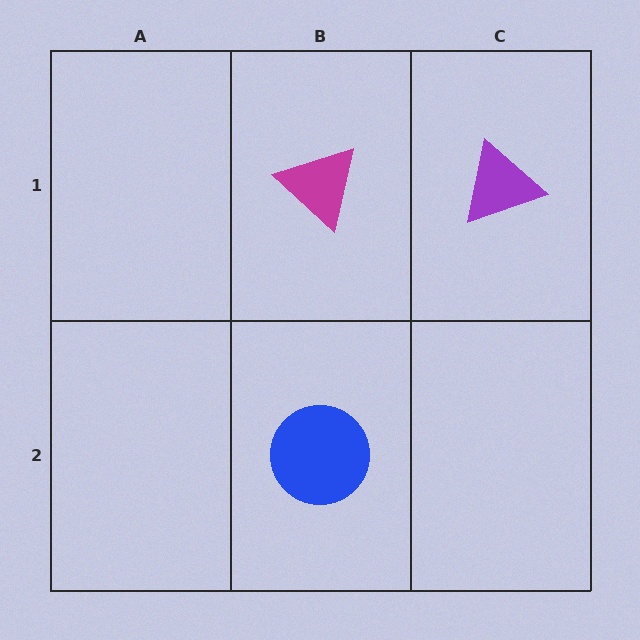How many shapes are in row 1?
2 shapes.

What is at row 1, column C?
A purple triangle.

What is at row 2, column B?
A blue circle.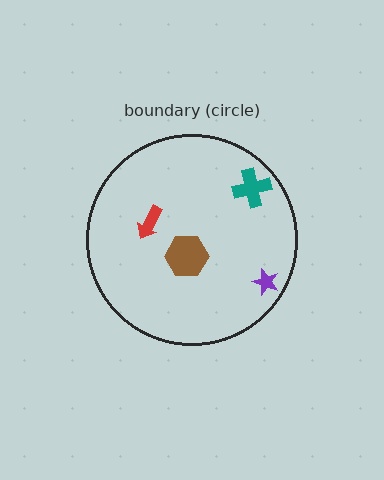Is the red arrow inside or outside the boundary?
Inside.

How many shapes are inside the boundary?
4 inside, 0 outside.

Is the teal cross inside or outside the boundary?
Inside.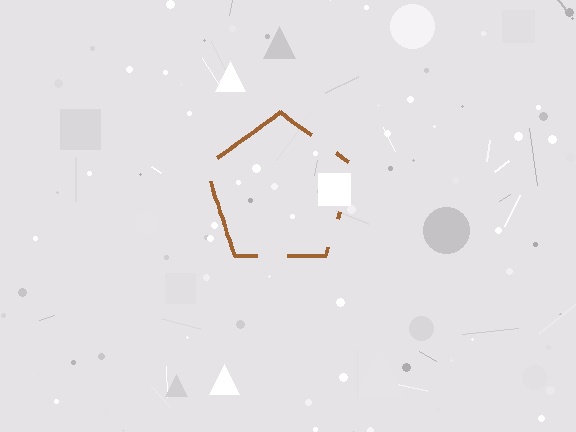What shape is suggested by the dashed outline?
The dashed outline suggests a pentagon.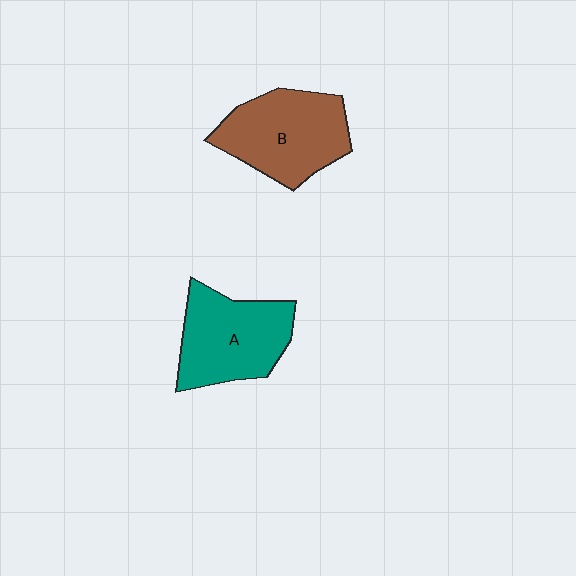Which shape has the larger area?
Shape B (brown).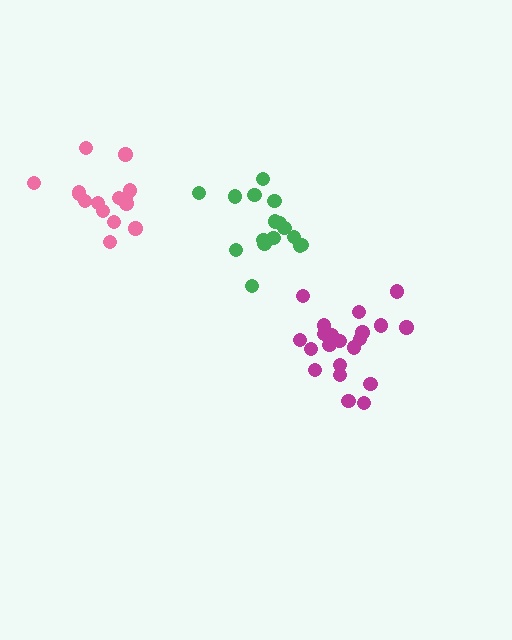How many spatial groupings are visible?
There are 3 spatial groupings.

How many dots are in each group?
Group 1: 16 dots, Group 2: 15 dots, Group 3: 21 dots (52 total).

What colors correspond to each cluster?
The clusters are colored: green, pink, magenta.